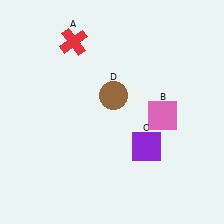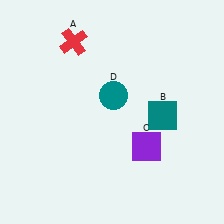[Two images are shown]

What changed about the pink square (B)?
In Image 1, B is pink. In Image 2, it changed to teal.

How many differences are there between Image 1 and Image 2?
There are 2 differences between the two images.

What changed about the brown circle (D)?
In Image 1, D is brown. In Image 2, it changed to teal.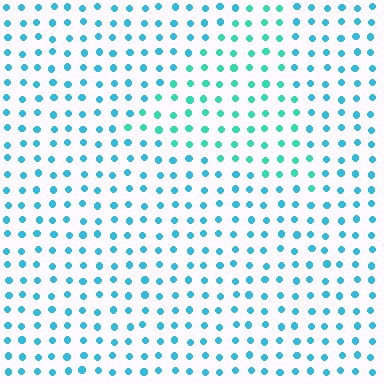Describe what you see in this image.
The image is filled with small cyan elements in a uniform arrangement. A triangle-shaped region is visible where the elements are tinted to a slightly different hue, forming a subtle color boundary.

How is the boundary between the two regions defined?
The boundary is defined purely by a slight shift in hue (about 28 degrees). Spacing, size, and orientation are identical on both sides.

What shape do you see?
I see a triangle.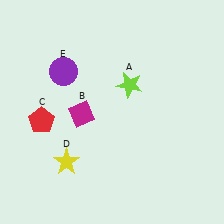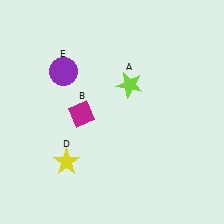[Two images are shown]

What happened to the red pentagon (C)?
The red pentagon (C) was removed in Image 2. It was in the bottom-left area of Image 1.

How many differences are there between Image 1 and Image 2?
There is 1 difference between the two images.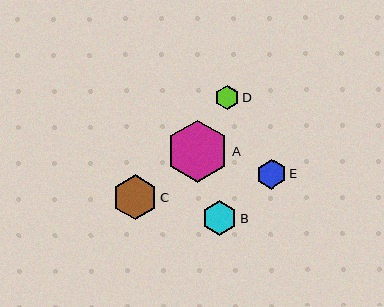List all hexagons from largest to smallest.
From largest to smallest: A, C, B, E, D.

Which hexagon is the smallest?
Hexagon D is the smallest with a size of approximately 24 pixels.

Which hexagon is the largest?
Hexagon A is the largest with a size of approximately 62 pixels.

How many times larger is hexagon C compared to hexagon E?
Hexagon C is approximately 1.5 times the size of hexagon E.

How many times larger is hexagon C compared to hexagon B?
Hexagon C is approximately 1.3 times the size of hexagon B.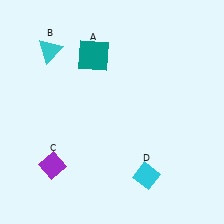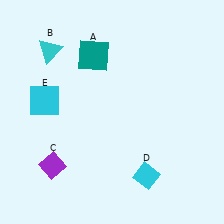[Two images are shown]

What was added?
A cyan square (E) was added in Image 2.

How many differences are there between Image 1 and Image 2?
There is 1 difference between the two images.